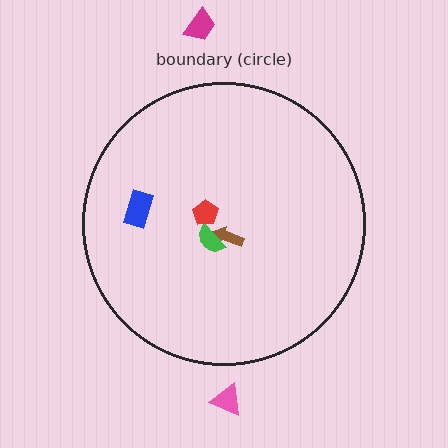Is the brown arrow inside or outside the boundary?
Inside.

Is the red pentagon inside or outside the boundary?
Inside.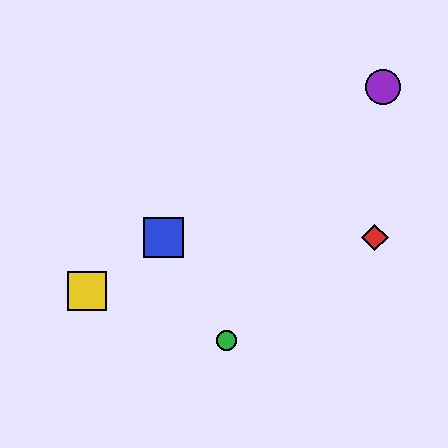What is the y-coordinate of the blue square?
The blue square is at y≈237.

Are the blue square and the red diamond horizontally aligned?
Yes, both are at y≈237.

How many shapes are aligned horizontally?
2 shapes (the red diamond, the blue square) are aligned horizontally.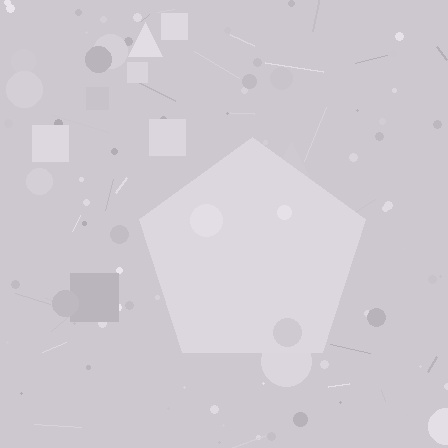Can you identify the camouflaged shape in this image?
The camouflaged shape is a pentagon.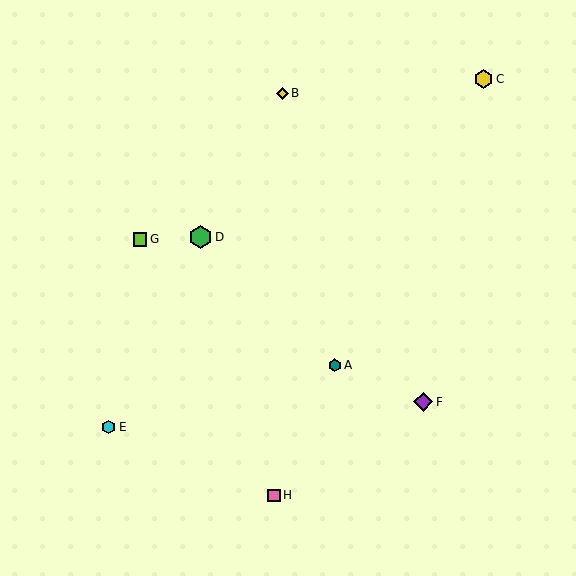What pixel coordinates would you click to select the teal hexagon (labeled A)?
Click at (335, 365) to select the teal hexagon A.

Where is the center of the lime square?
The center of the lime square is at (140, 239).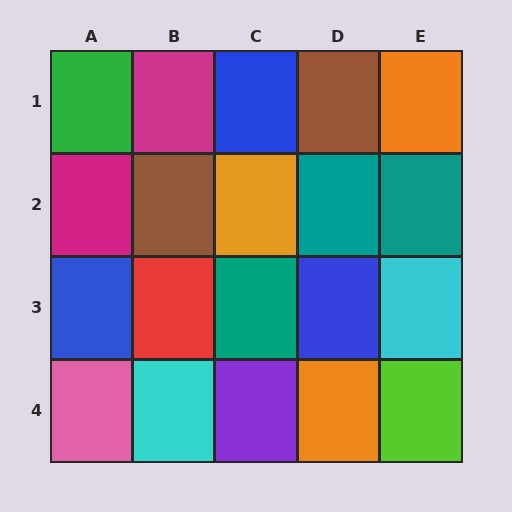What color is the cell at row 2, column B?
Brown.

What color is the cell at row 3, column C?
Teal.